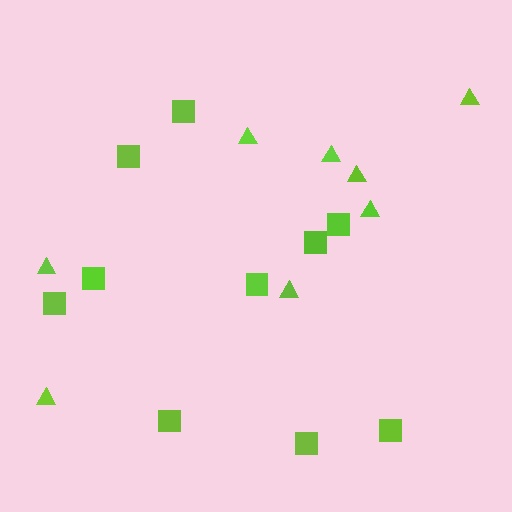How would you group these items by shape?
There are 2 groups: one group of triangles (8) and one group of squares (10).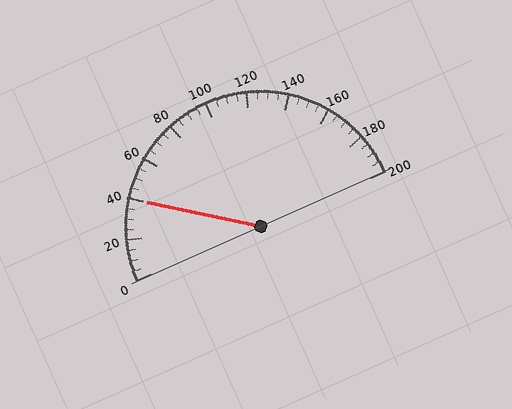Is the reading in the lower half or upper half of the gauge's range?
The reading is in the lower half of the range (0 to 200).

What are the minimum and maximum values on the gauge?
The gauge ranges from 0 to 200.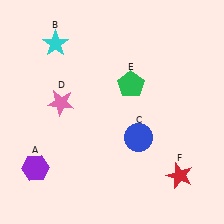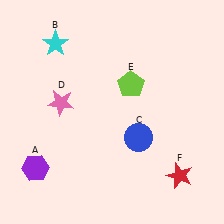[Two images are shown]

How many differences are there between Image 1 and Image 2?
There is 1 difference between the two images.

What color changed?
The pentagon (E) changed from green in Image 1 to lime in Image 2.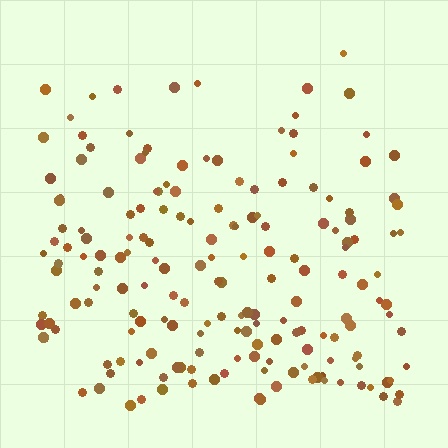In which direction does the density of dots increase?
From top to bottom, with the bottom side densest.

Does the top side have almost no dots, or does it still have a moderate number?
Still a moderate number, just noticeably fewer than the bottom.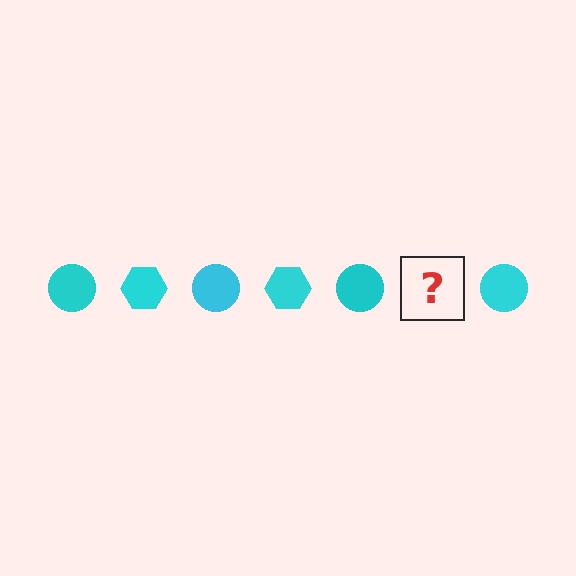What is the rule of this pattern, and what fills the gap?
The rule is that the pattern cycles through circle, hexagon shapes in cyan. The gap should be filled with a cyan hexagon.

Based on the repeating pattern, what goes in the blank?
The blank should be a cyan hexagon.